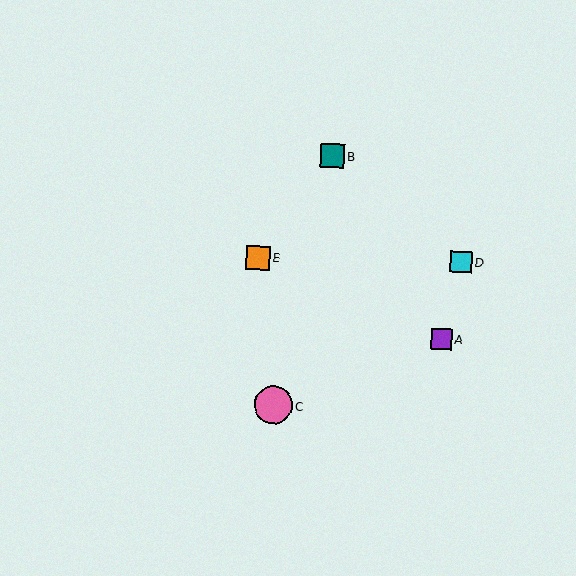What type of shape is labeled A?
Shape A is a purple square.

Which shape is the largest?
The pink circle (labeled C) is the largest.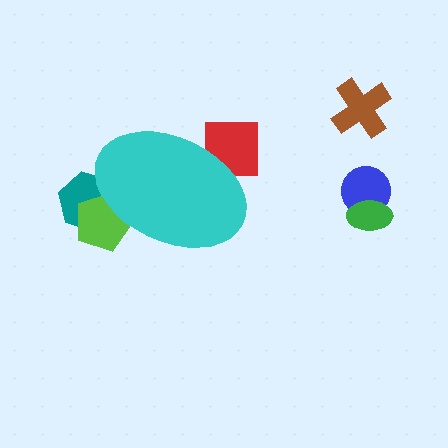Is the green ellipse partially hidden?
No, the green ellipse is fully visible.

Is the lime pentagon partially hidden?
Yes, the lime pentagon is partially hidden behind the cyan ellipse.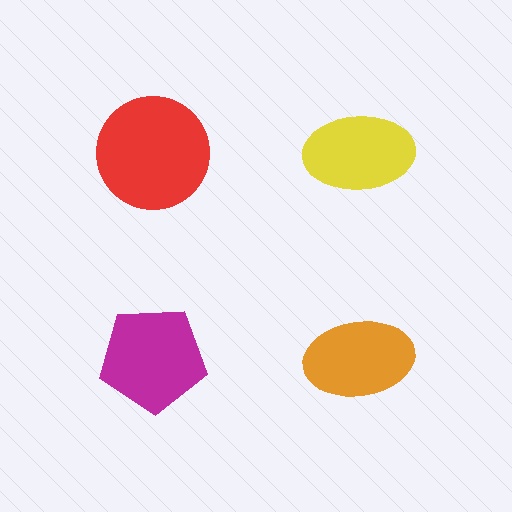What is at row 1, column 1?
A red circle.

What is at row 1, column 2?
A yellow ellipse.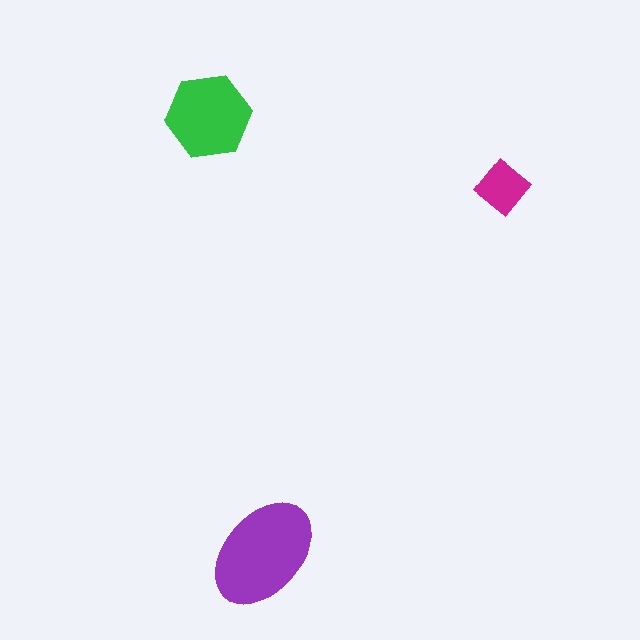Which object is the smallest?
The magenta diamond.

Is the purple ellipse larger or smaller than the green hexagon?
Larger.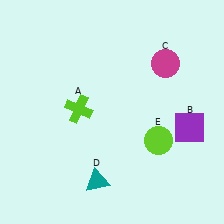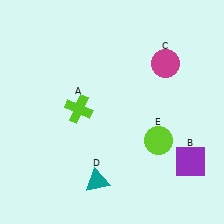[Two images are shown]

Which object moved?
The purple square (B) moved down.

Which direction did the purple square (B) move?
The purple square (B) moved down.